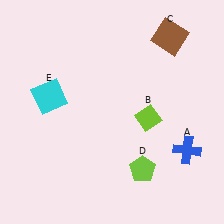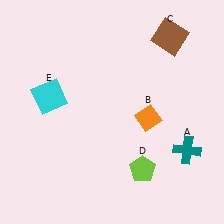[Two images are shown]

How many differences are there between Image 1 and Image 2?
There are 2 differences between the two images.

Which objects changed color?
A changed from blue to teal. B changed from lime to orange.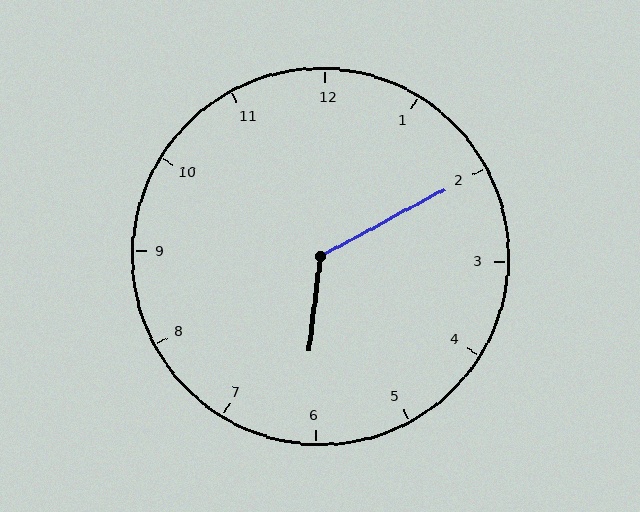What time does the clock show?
6:10.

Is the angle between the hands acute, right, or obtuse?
It is obtuse.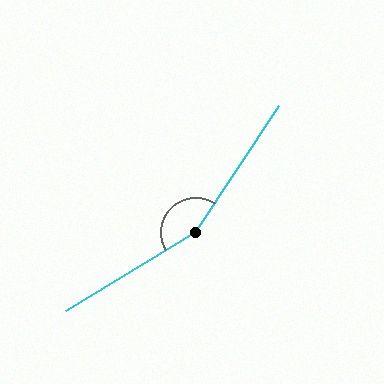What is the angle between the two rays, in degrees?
Approximately 155 degrees.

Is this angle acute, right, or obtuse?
It is obtuse.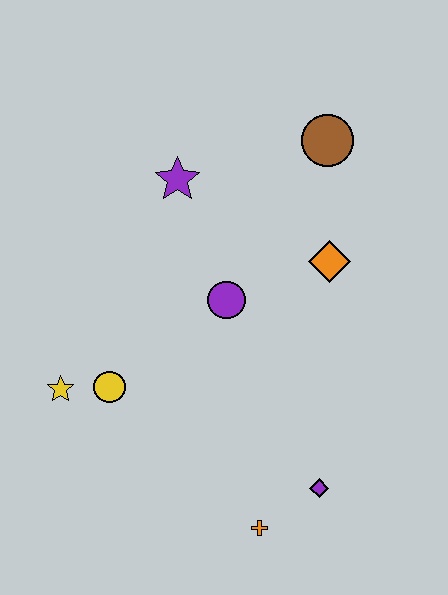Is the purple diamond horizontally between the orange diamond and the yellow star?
Yes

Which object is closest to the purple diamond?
The orange cross is closest to the purple diamond.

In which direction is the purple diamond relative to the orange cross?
The purple diamond is to the right of the orange cross.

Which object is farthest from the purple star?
The orange cross is farthest from the purple star.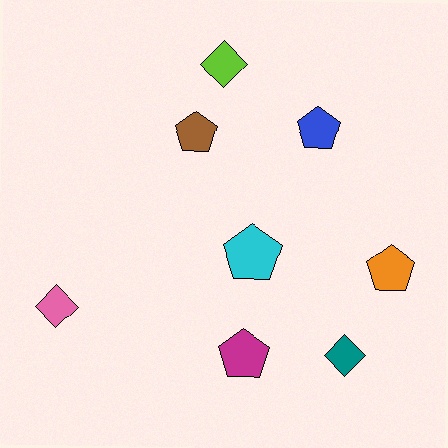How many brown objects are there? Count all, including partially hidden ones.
There is 1 brown object.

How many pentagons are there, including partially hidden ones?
There are 5 pentagons.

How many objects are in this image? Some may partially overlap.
There are 8 objects.